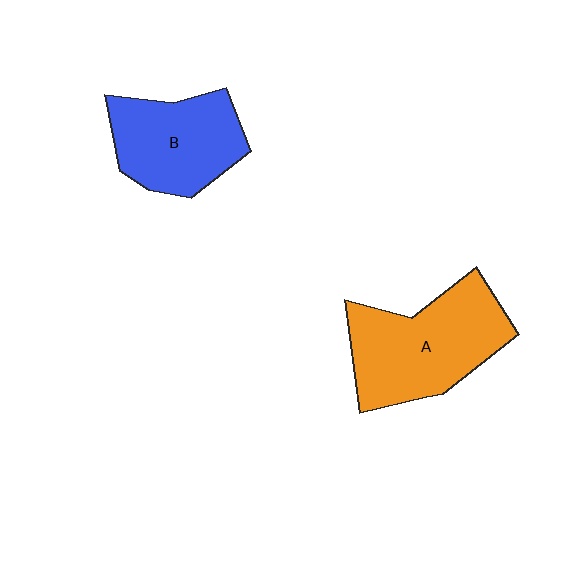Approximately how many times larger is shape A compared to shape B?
Approximately 1.3 times.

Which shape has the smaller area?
Shape B (blue).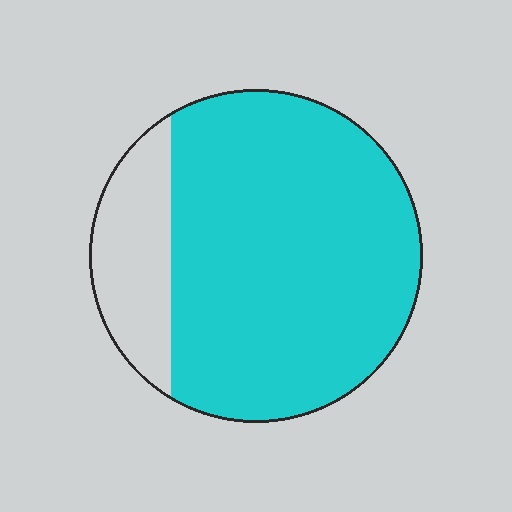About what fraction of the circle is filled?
About four fifths (4/5).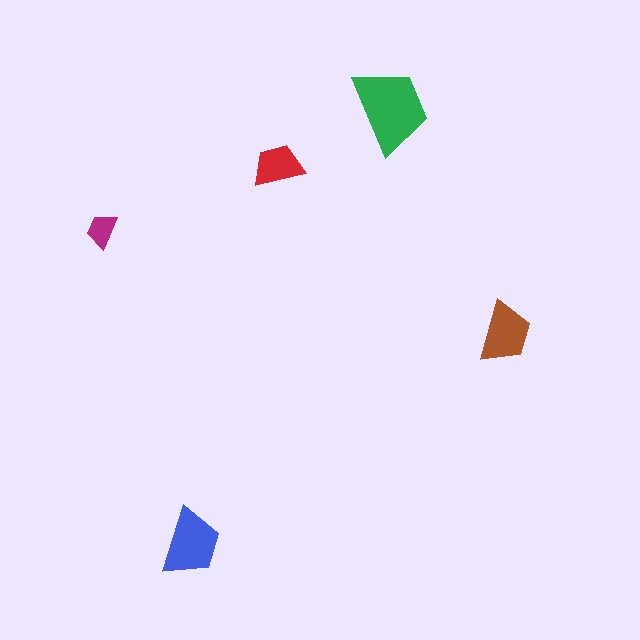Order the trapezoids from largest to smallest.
the green one, the blue one, the brown one, the red one, the magenta one.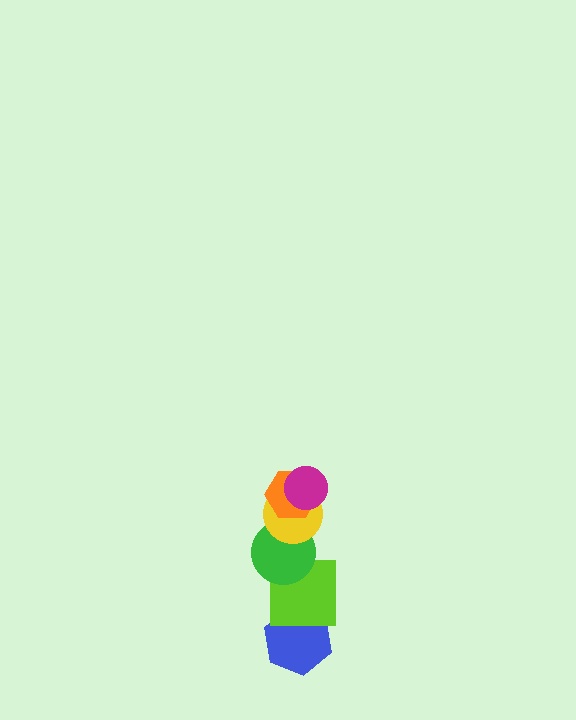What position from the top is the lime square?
The lime square is 5th from the top.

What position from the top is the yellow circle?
The yellow circle is 3rd from the top.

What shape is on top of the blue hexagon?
The lime square is on top of the blue hexagon.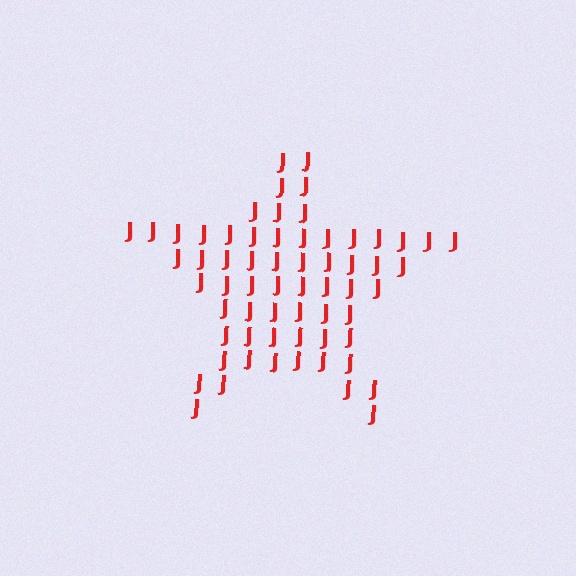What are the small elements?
The small elements are letter J's.